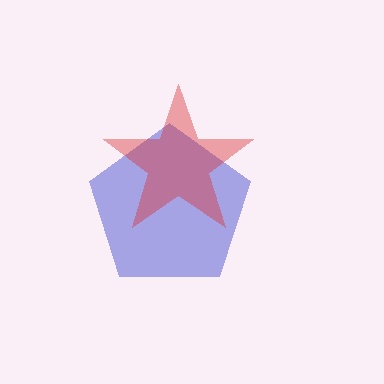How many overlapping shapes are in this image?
There are 2 overlapping shapes in the image.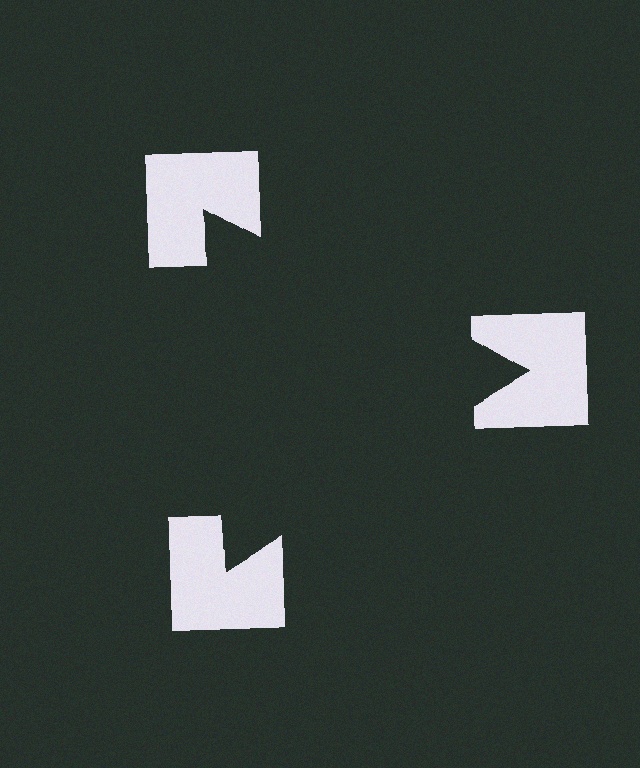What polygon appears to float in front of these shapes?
An illusory triangle — its edges are inferred from the aligned wedge cuts in the notched squares, not physically drawn.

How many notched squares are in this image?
There are 3 — one at each vertex of the illusory triangle.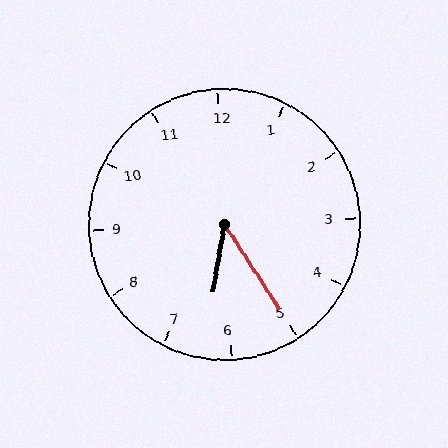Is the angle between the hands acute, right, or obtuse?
It is acute.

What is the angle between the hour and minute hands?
Approximately 42 degrees.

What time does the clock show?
6:25.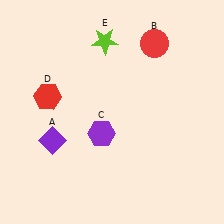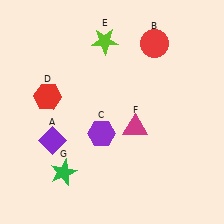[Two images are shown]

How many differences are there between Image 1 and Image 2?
There are 2 differences between the two images.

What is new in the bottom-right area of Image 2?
A magenta triangle (F) was added in the bottom-right area of Image 2.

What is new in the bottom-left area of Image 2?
A green star (G) was added in the bottom-left area of Image 2.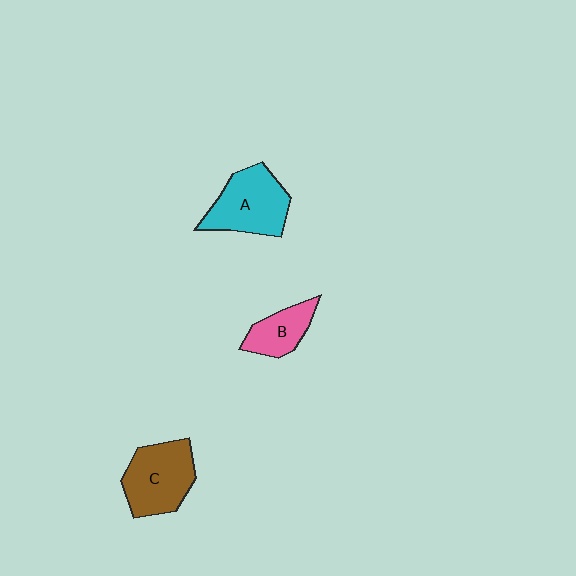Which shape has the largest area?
Shape A (cyan).